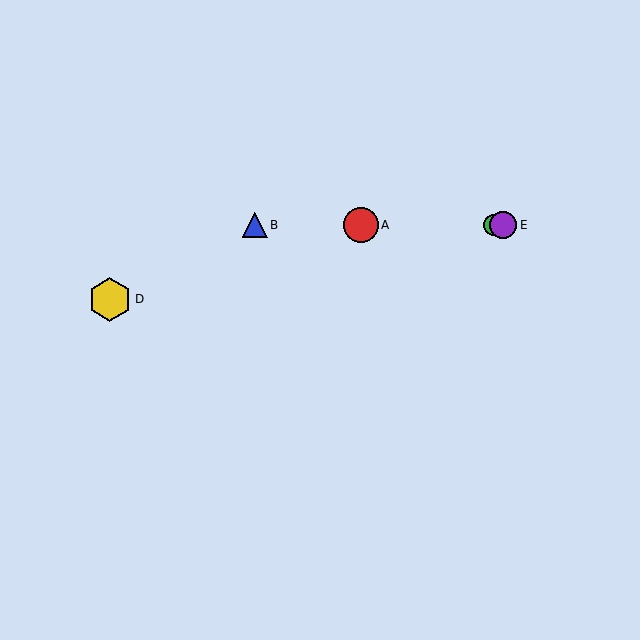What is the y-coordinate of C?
Object C is at y≈225.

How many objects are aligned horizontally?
4 objects (A, B, C, E) are aligned horizontally.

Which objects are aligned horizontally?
Objects A, B, C, E are aligned horizontally.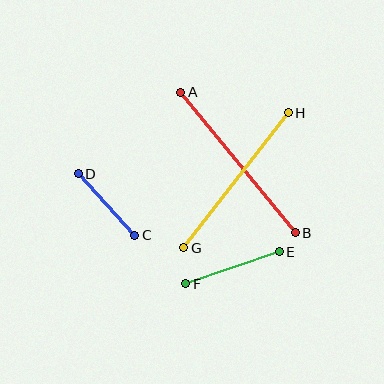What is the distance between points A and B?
The distance is approximately 181 pixels.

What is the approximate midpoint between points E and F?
The midpoint is at approximately (233, 268) pixels.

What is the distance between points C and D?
The distance is approximately 84 pixels.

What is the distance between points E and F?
The distance is approximately 99 pixels.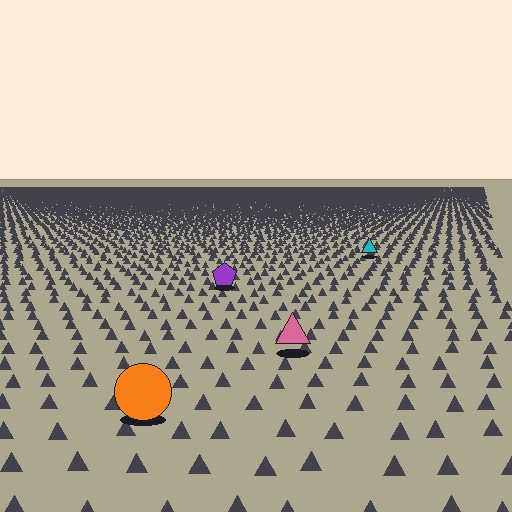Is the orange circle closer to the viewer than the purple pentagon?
Yes. The orange circle is closer — you can tell from the texture gradient: the ground texture is coarser near it.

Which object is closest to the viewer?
The orange circle is closest. The texture marks near it are larger and more spread out.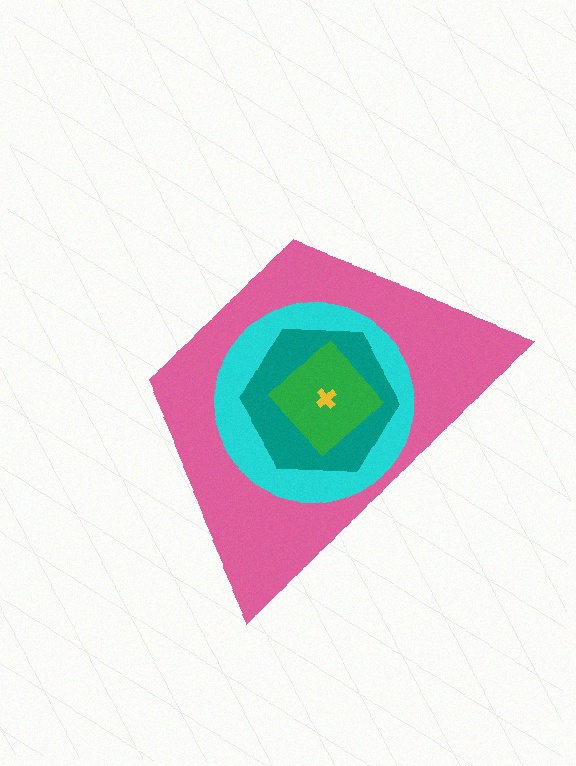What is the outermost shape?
The pink trapezoid.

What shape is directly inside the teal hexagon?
The green diamond.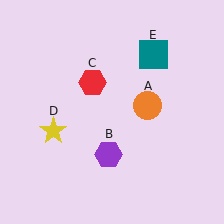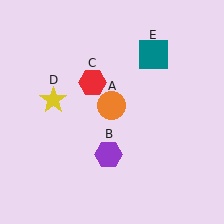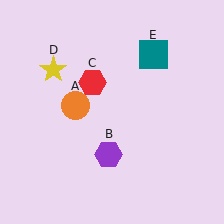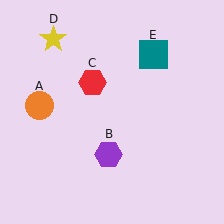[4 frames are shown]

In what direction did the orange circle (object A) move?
The orange circle (object A) moved left.